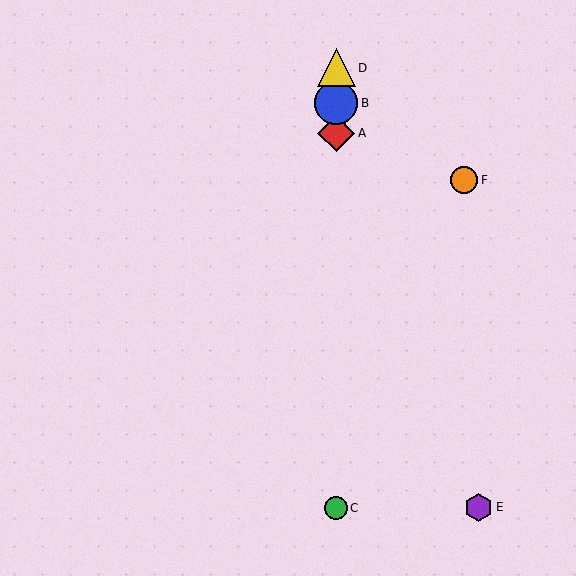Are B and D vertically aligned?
Yes, both are at x≈336.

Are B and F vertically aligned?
No, B is at x≈336 and F is at x≈464.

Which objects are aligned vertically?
Objects A, B, C, D are aligned vertically.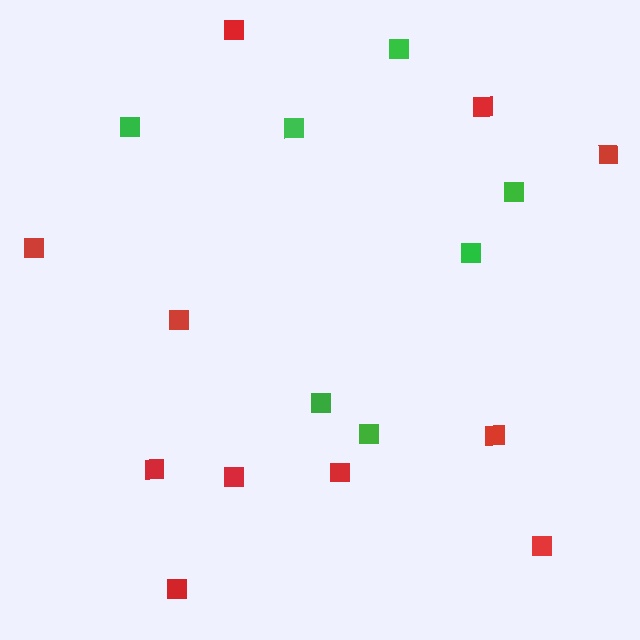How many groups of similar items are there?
There are 2 groups: one group of red squares (11) and one group of green squares (7).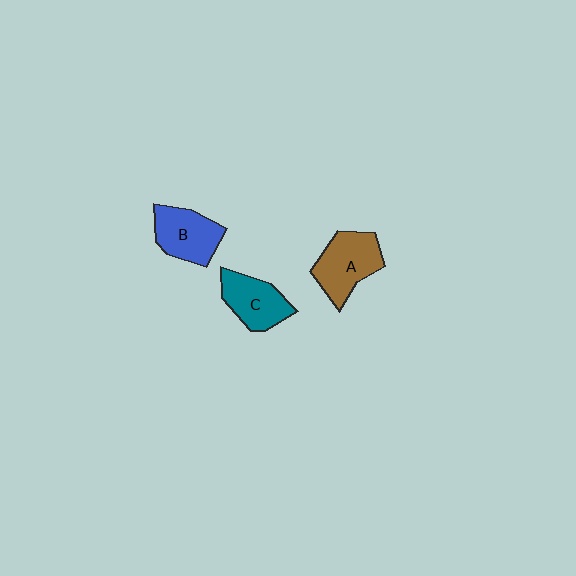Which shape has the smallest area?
Shape C (teal).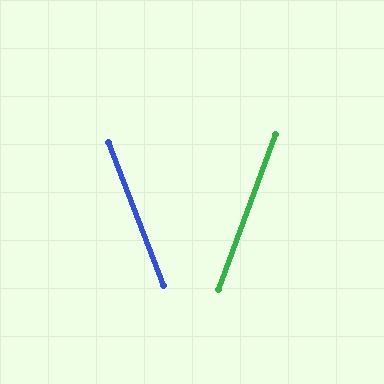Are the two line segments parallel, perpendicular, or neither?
Neither parallel nor perpendicular — they differ by about 41°.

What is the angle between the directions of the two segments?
Approximately 41 degrees.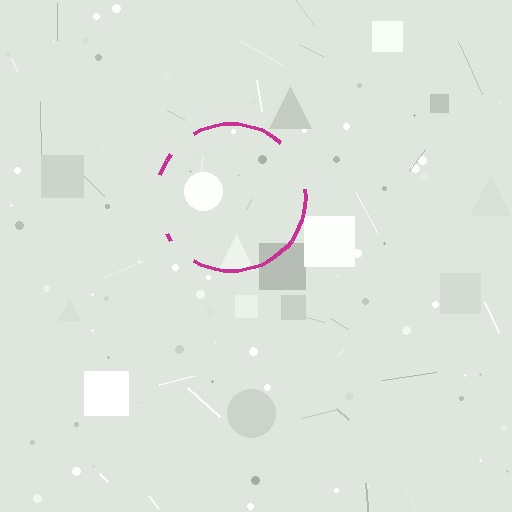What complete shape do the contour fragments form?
The contour fragments form a circle.